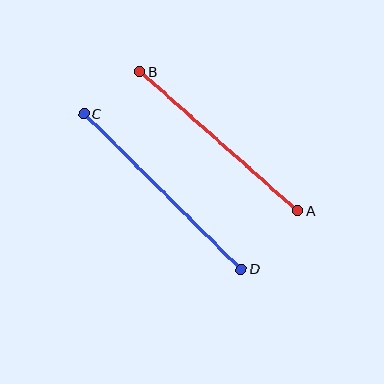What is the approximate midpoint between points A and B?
The midpoint is at approximately (219, 141) pixels.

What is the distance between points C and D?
The distance is approximately 221 pixels.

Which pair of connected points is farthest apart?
Points C and D are farthest apart.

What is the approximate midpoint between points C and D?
The midpoint is at approximately (162, 191) pixels.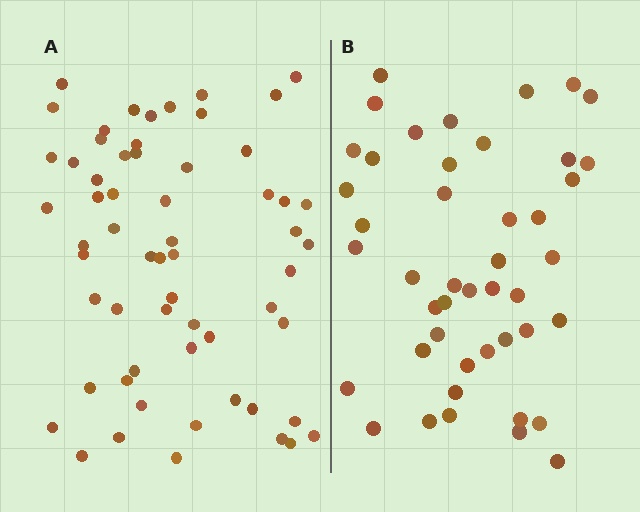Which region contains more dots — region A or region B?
Region A (the left region) has more dots.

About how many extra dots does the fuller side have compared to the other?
Region A has approximately 15 more dots than region B.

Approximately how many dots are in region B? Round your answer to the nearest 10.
About 40 dots. (The exact count is 45, which rounds to 40.)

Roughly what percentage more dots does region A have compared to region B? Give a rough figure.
About 35% more.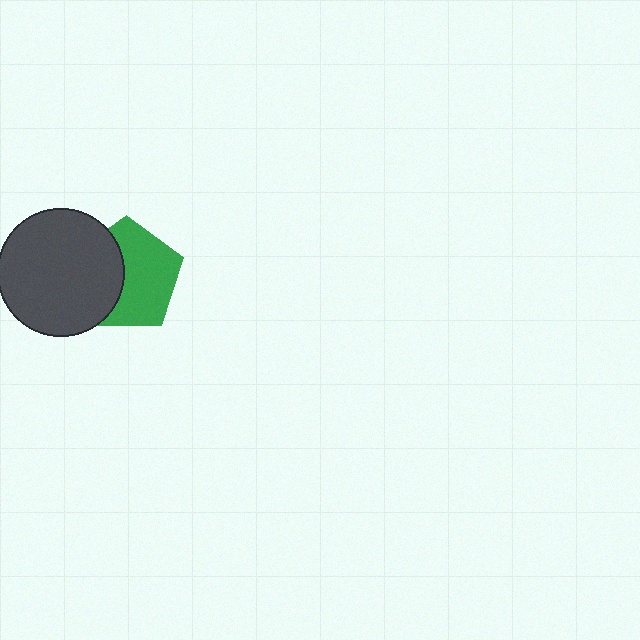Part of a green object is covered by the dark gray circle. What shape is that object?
It is a pentagon.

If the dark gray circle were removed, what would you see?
You would see the complete green pentagon.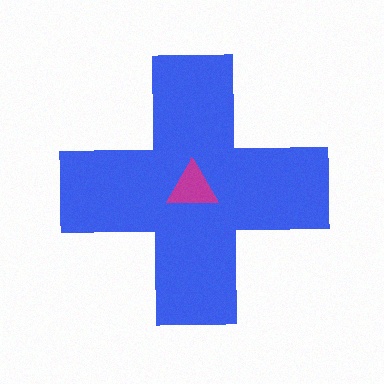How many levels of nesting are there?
2.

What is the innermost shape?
The magenta triangle.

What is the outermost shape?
The blue cross.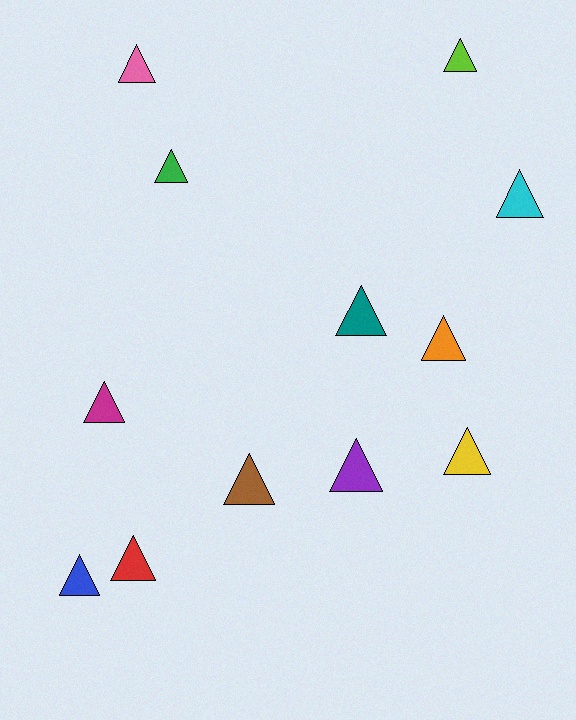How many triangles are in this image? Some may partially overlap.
There are 12 triangles.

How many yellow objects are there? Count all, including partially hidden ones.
There is 1 yellow object.